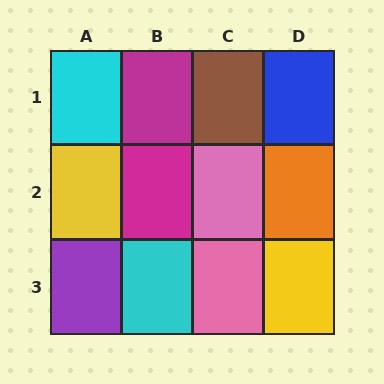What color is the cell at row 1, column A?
Cyan.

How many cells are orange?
1 cell is orange.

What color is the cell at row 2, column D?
Orange.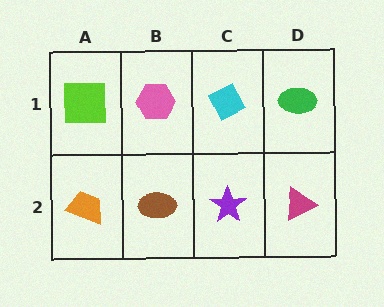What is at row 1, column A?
A lime square.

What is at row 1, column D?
A green ellipse.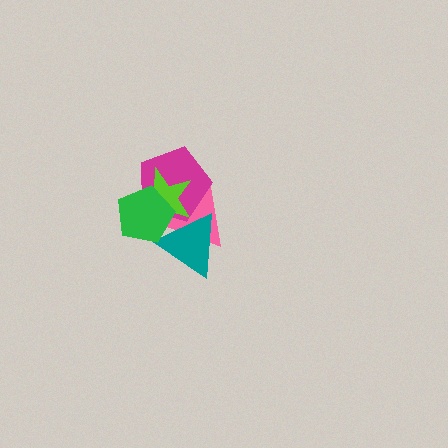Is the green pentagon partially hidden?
No, no other shape covers it.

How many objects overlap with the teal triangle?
4 objects overlap with the teal triangle.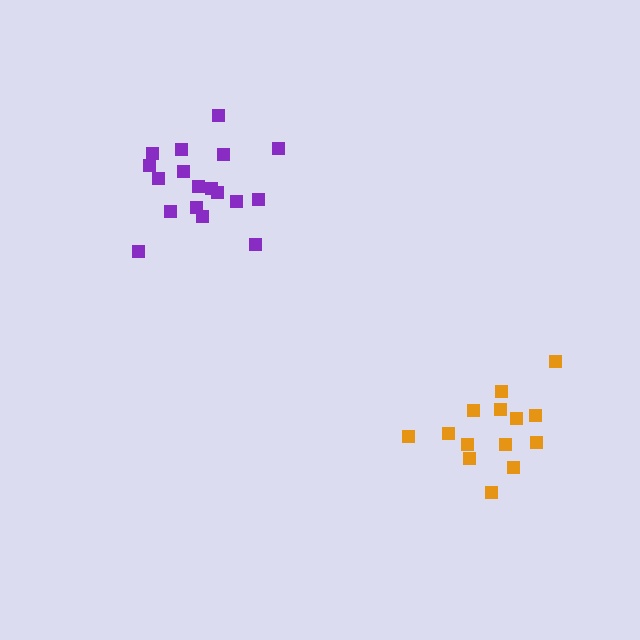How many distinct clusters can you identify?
There are 2 distinct clusters.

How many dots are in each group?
Group 1: 18 dots, Group 2: 14 dots (32 total).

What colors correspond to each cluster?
The clusters are colored: purple, orange.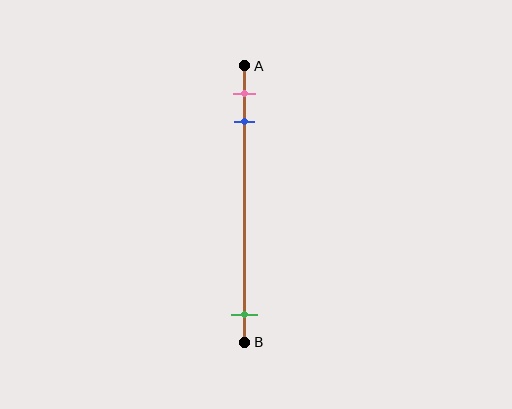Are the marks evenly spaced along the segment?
No, the marks are not evenly spaced.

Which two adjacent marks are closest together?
The pink and blue marks are the closest adjacent pair.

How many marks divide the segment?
There are 3 marks dividing the segment.